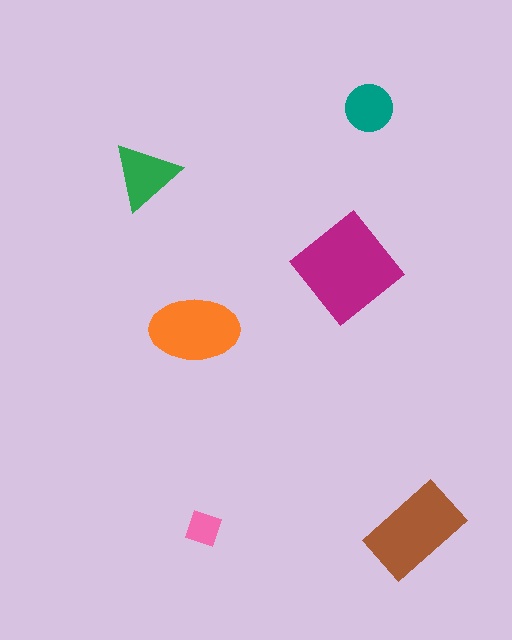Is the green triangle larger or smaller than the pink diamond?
Larger.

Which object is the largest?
The magenta diamond.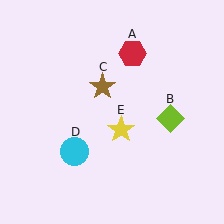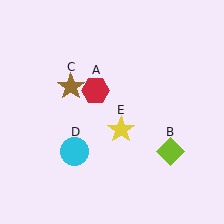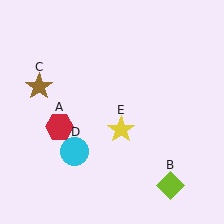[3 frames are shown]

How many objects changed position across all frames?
3 objects changed position: red hexagon (object A), lime diamond (object B), brown star (object C).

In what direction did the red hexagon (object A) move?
The red hexagon (object A) moved down and to the left.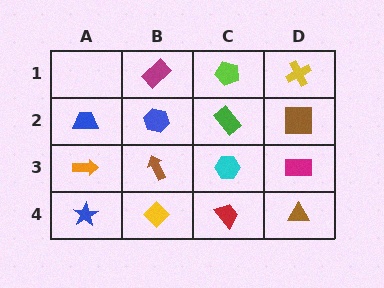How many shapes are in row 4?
4 shapes.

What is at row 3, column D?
A magenta rectangle.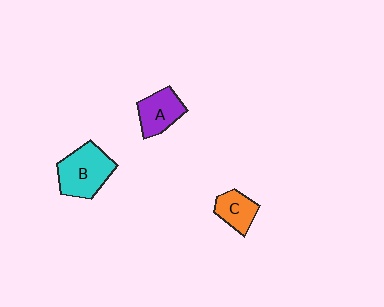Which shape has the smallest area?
Shape C (orange).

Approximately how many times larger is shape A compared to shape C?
Approximately 1.2 times.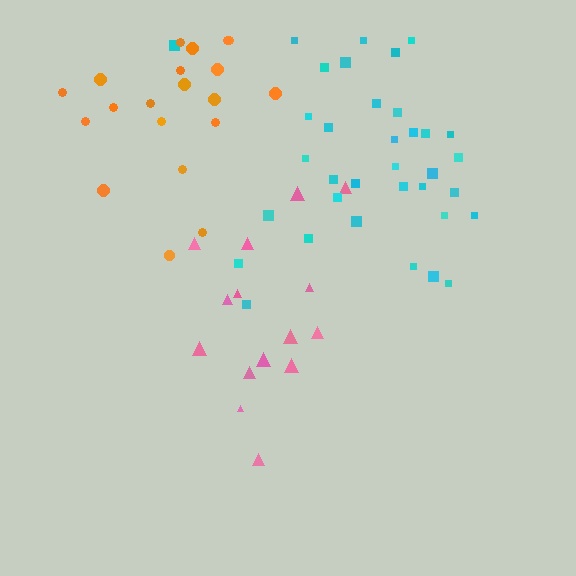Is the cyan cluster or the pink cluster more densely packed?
Cyan.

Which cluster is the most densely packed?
Cyan.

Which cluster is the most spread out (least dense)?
Pink.